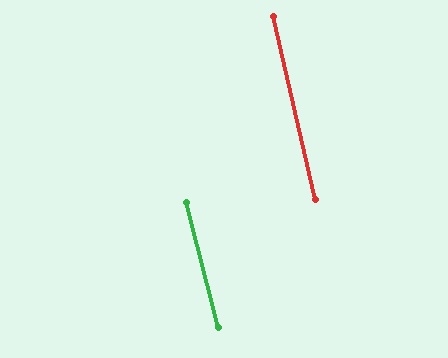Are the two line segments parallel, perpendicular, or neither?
Parallel — their directions differ by only 1.2°.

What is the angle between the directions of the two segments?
Approximately 1 degree.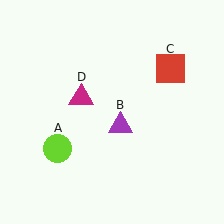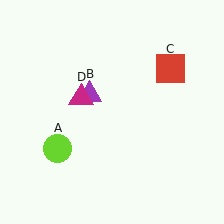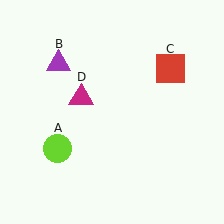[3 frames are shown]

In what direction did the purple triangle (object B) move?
The purple triangle (object B) moved up and to the left.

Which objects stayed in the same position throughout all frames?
Lime circle (object A) and red square (object C) and magenta triangle (object D) remained stationary.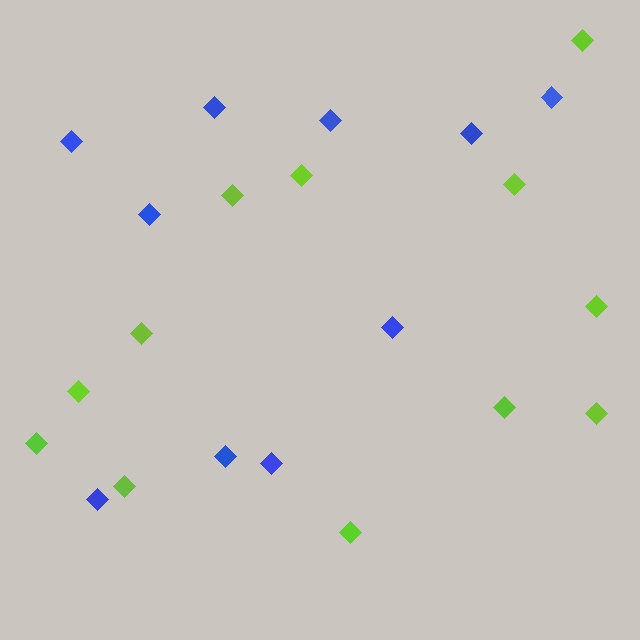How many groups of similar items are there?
There are 2 groups: one group of blue diamonds (10) and one group of lime diamonds (12).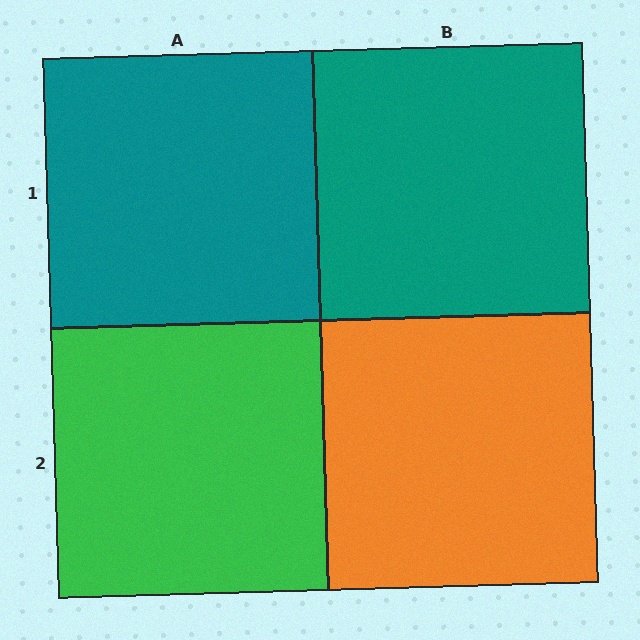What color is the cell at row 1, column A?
Teal.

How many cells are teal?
2 cells are teal.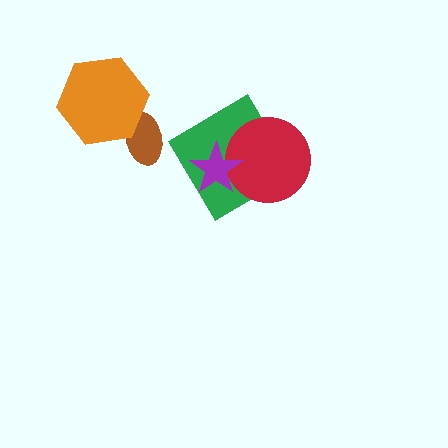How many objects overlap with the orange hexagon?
1 object overlaps with the orange hexagon.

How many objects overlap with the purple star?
2 objects overlap with the purple star.